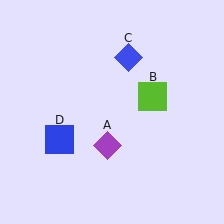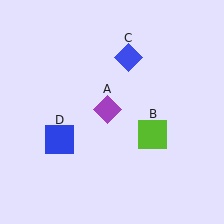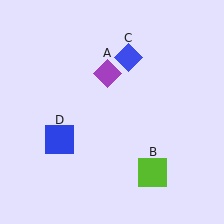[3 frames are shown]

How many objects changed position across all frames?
2 objects changed position: purple diamond (object A), lime square (object B).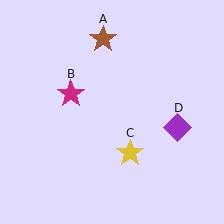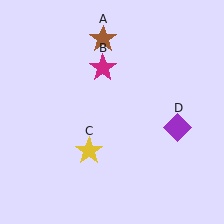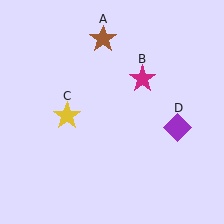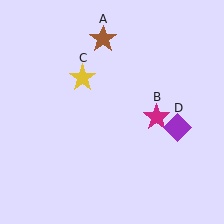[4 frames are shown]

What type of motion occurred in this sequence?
The magenta star (object B), yellow star (object C) rotated clockwise around the center of the scene.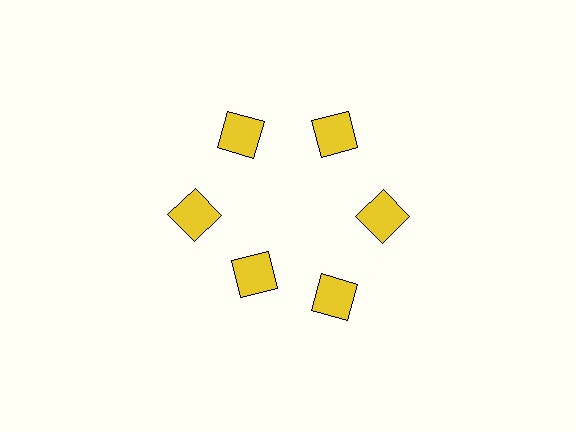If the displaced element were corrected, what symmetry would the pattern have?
It would have 6-fold rotational symmetry — the pattern would map onto itself every 60 degrees.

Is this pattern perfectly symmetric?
No. The 6 yellow squares are arranged in a ring, but one element near the 7 o'clock position is pulled inward toward the center, breaking the 6-fold rotational symmetry.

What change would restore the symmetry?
The symmetry would be restored by moving it outward, back onto the ring so that all 6 squares sit at equal angles and equal distance from the center.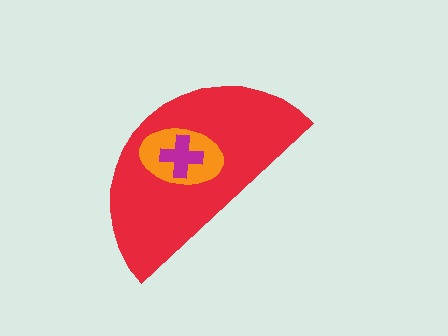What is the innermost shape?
The magenta cross.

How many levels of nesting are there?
3.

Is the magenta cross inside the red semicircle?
Yes.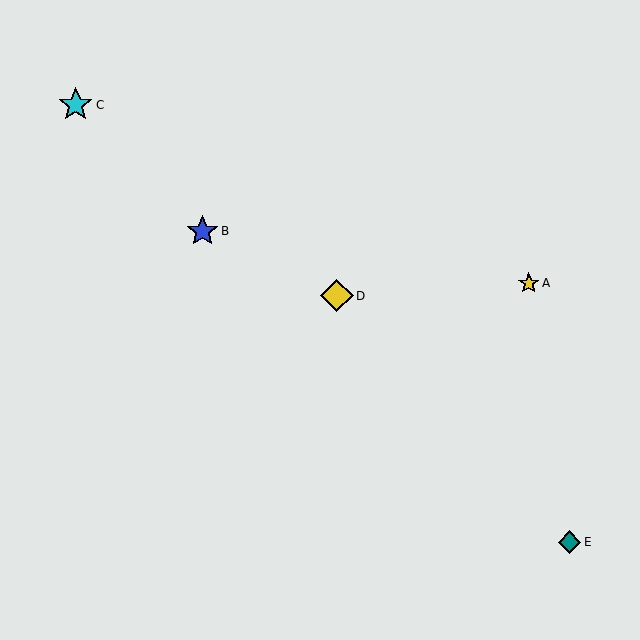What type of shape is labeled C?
Shape C is a cyan star.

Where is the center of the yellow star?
The center of the yellow star is at (529, 283).